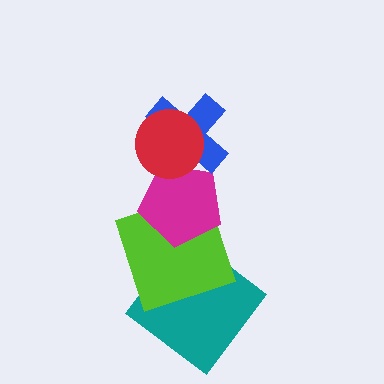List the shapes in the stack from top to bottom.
From top to bottom: the red circle, the blue cross, the magenta pentagon, the lime square, the teal diamond.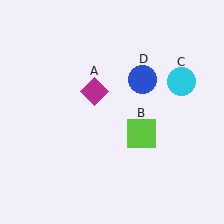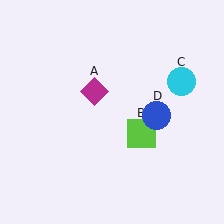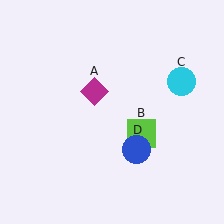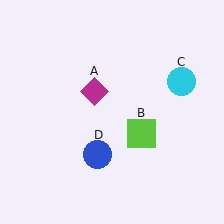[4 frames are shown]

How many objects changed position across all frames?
1 object changed position: blue circle (object D).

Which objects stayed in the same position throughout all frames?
Magenta diamond (object A) and lime square (object B) and cyan circle (object C) remained stationary.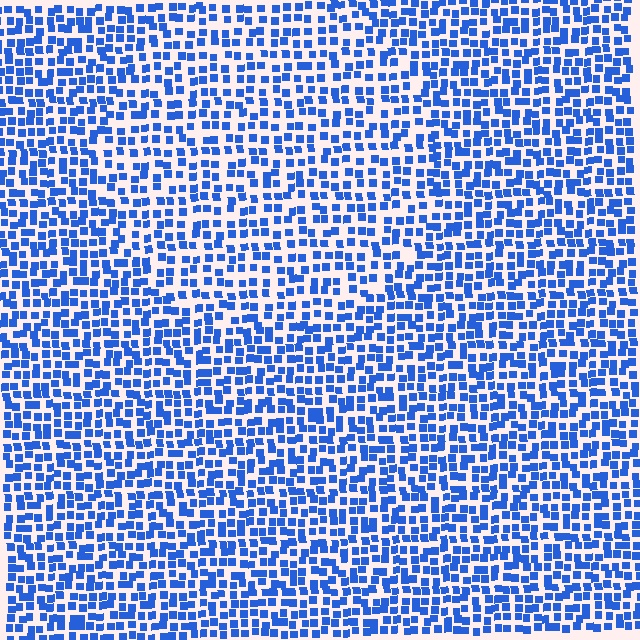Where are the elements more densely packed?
The elements are more densely packed outside the circle boundary.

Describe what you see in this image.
The image contains small blue elements arranged at two different densities. A circle-shaped region is visible where the elements are less densely packed than the surrounding area.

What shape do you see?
I see a circle.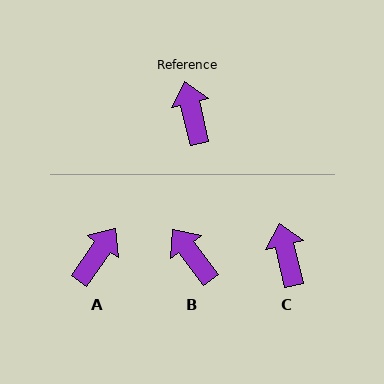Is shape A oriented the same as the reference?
No, it is off by about 48 degrees.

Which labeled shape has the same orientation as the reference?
C.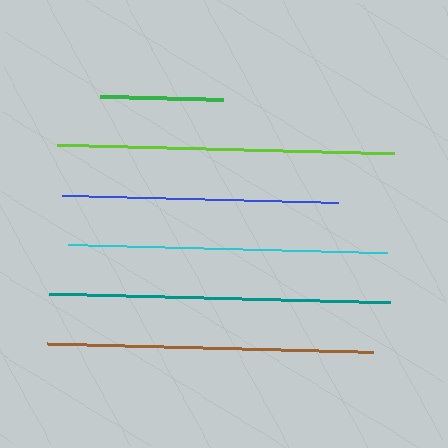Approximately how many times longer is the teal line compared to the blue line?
The teal line is approximately 1.2 times the length of the blue line.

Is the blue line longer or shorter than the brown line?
The brown line is longer than the blue line.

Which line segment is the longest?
The teal line is the longest at approximately 341 pixels.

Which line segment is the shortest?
The green line is the shortest at approximately 123 pixels.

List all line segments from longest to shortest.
From longest to shortest: teal, lime, brown, cyan, blue, green.